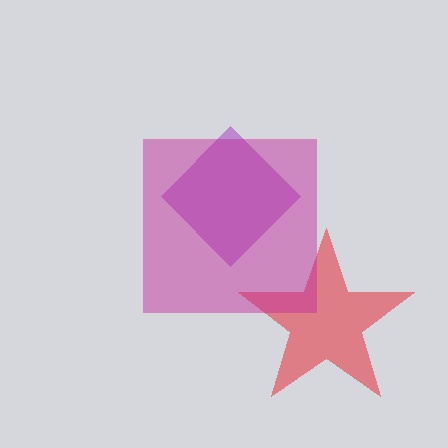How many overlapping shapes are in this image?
There are 3 overlapping shapes in the image.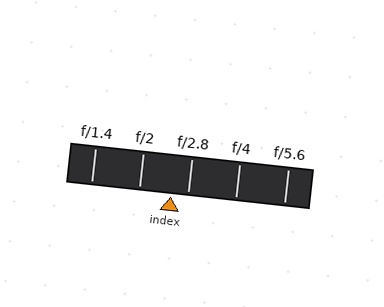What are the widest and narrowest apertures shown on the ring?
The widest aperture shown is f/1.4 and the narrowest is f/5.6.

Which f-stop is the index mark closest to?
The index mark is closest to f/2.8.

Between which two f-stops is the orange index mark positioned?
The index mark is between f/2 and f/2.8.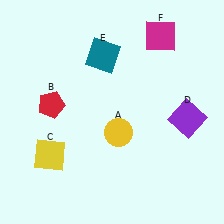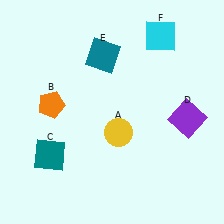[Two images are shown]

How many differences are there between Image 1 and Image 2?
There are 3 differences between the two images.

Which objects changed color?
B changed from red to orange. C changed from yellow to teal. F changed from magenta to cyan.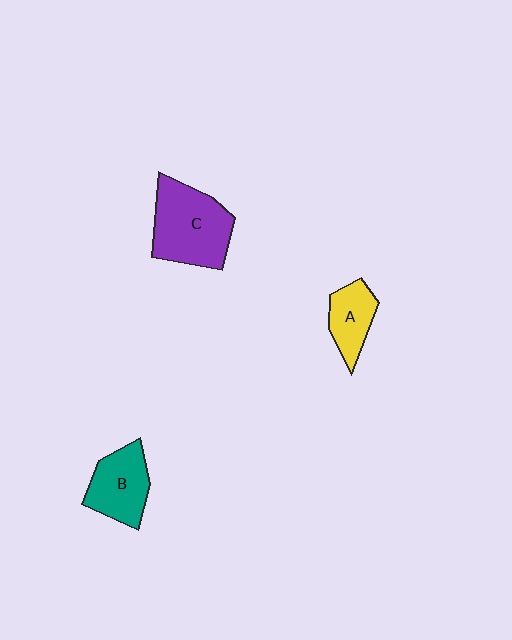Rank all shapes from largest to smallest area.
From largest to smallest: C (purple), B (teal), A (yellow).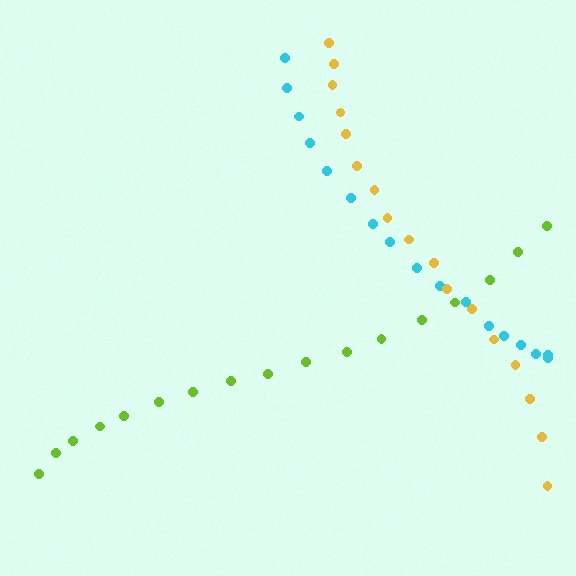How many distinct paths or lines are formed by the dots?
There are 3 distinct paths.